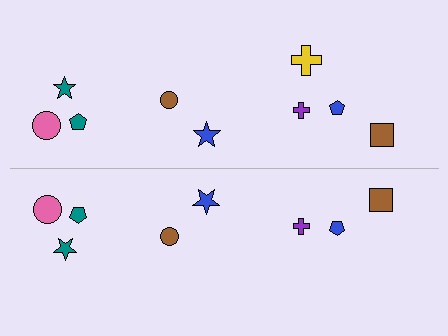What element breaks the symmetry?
A yellow cross is missing from the bottom side.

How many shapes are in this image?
There are 17 shapes in this image.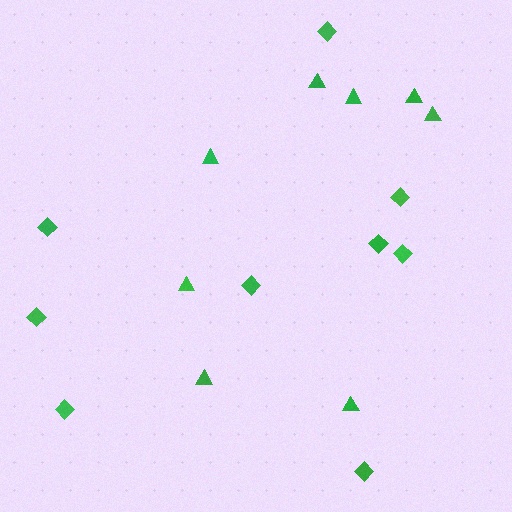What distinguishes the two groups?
There are 2 groups: one group of diamonds (9) and one group of triangles (8).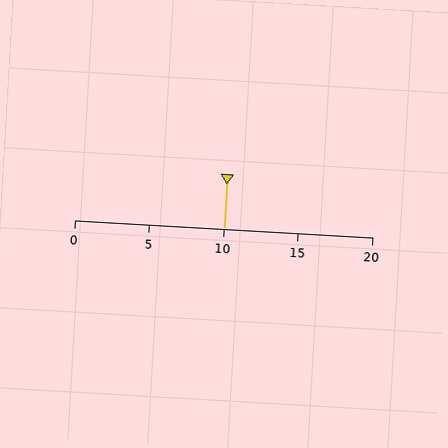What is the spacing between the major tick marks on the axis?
The major ticks are spaced 5 apart.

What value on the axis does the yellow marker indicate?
The marker indicates approximately 10.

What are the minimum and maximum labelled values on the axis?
The axis runs from 0 to 20.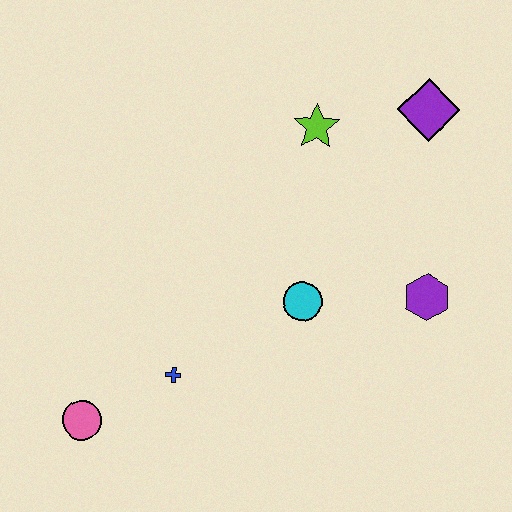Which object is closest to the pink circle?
The blue cross is closest to the pink circle.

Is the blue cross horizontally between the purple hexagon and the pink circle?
Yes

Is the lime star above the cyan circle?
Yes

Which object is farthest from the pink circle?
The purple diamond is farthest from the pink circle.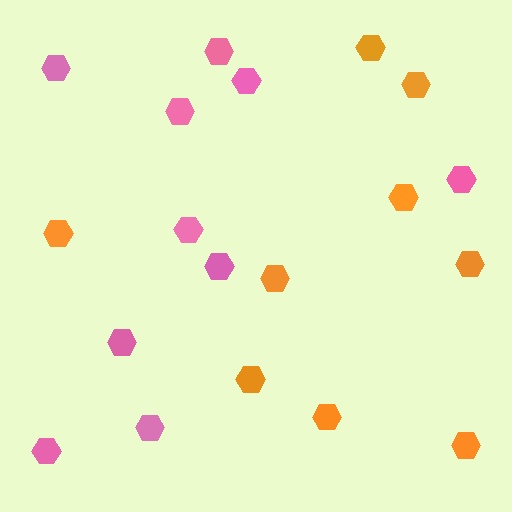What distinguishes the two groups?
There are 2 groups: one group of orange hexagons (9) and one group of pink hexagons (10).